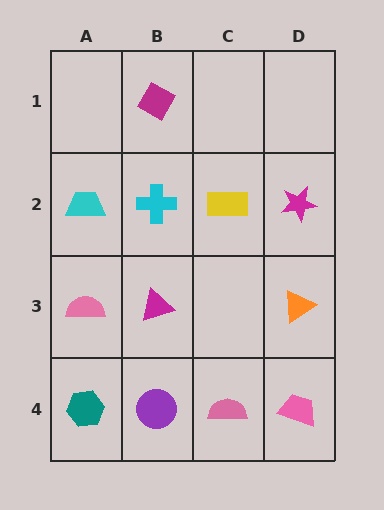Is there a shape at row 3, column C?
No, that cell is empty.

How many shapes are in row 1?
1 shape.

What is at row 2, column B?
A cyan cross.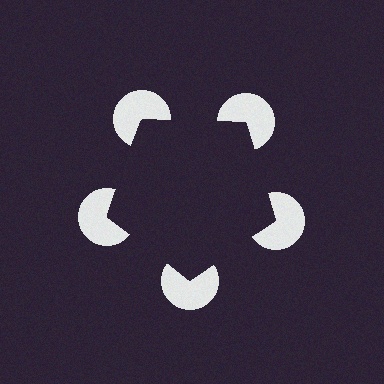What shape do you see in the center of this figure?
An illusory pentagon — its edges are inferred from the aligned wedge cuts in the pac-man discs, not physically drawn.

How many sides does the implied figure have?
5 sides.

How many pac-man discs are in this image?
There are 5 — one at each vertex of the illusory pentagon.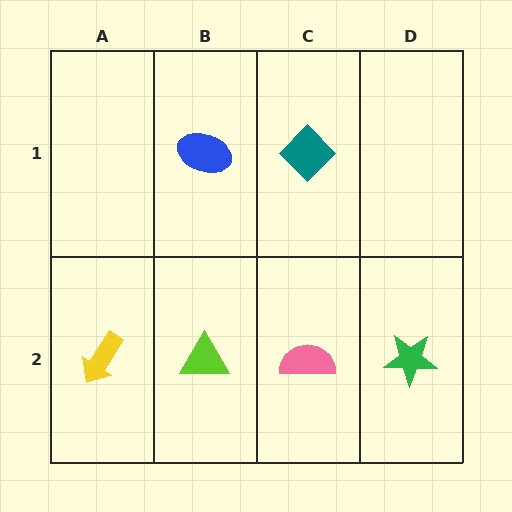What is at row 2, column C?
A pink semicircle.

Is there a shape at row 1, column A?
No, that cell is empty.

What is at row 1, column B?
A blue ellipse.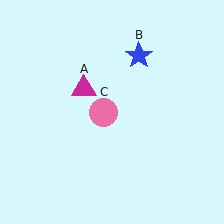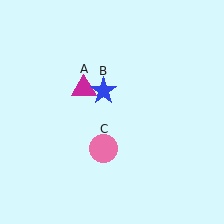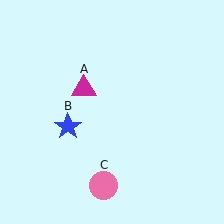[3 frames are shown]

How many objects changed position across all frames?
2 objects changed position: blue star (object B), pink circle (object C).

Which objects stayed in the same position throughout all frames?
Magenta triangle (object A) remained stationary.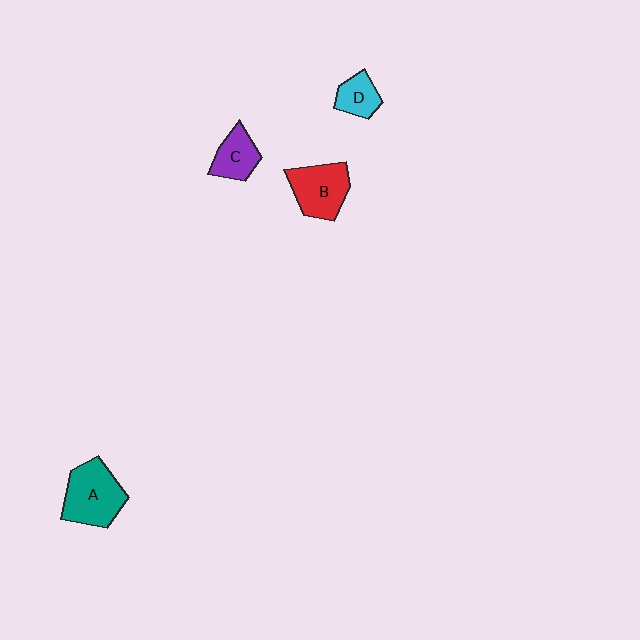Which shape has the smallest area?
Shape D (cyan).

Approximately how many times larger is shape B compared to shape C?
Approximately 1.4 times.